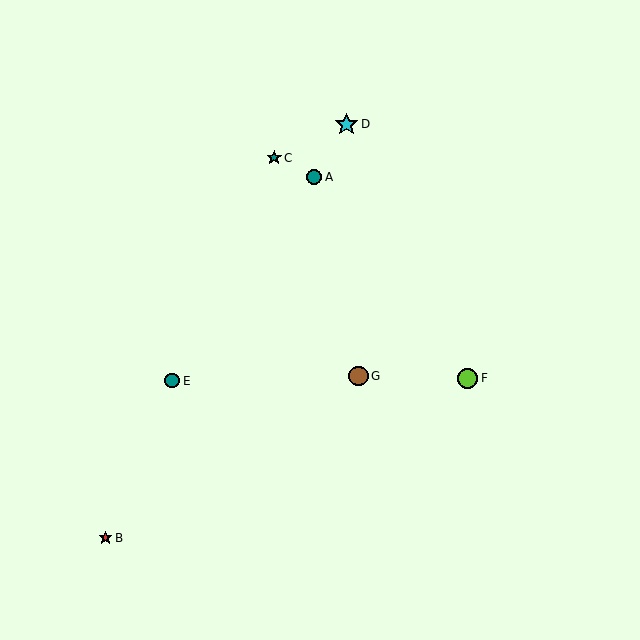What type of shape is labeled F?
Shape F is a lime circle.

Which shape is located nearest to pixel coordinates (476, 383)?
The lime circle (labeled F) at (468, 378) is nearest to that location.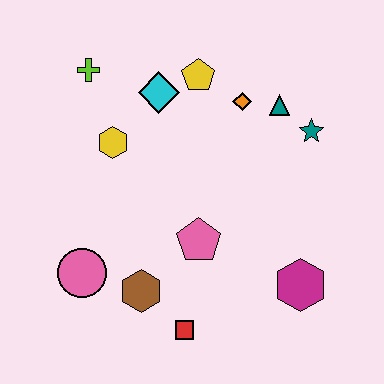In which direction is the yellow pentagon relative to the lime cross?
The yellow pentagon is to the right of the lime cross.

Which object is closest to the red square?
The brown hexagon is closest to the red square.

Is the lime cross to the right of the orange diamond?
No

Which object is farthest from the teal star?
The pink circle is farthest from the teal star.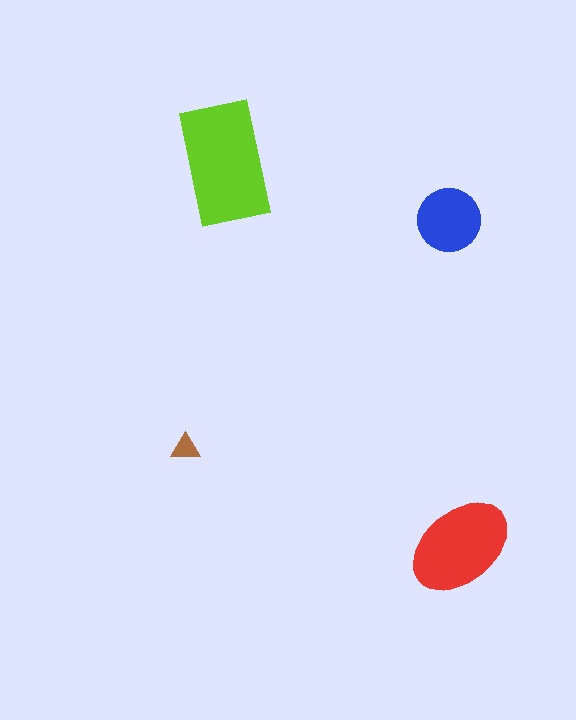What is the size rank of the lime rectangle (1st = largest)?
1st.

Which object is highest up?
The lime rectangle is topmost.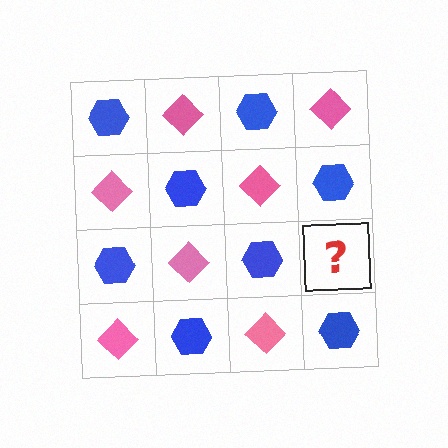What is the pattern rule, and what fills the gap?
The rule is that it alternates blue hexagon and pink diamond in a checkerboard pattern. The gap should be filled with a pink diamond.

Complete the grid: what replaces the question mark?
The question mark should be replaced with a pink diamond.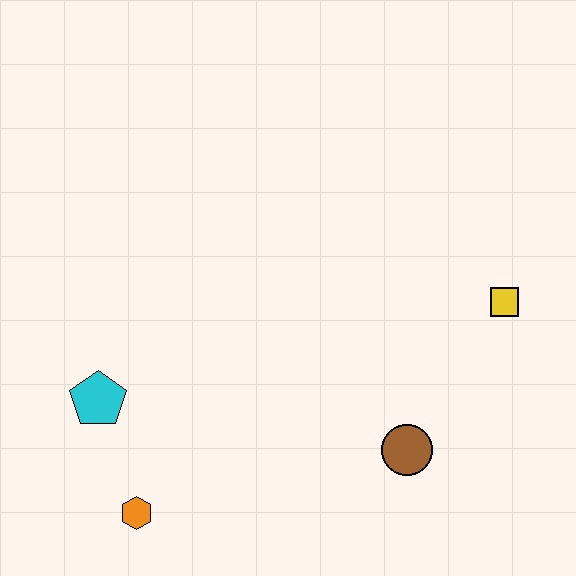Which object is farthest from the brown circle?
The cyan pentagon is farthest from the brown circle.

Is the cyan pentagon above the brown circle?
Yes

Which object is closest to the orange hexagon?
The cyan pentagon is closest to the orange hexagon.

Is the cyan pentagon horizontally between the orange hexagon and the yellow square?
No